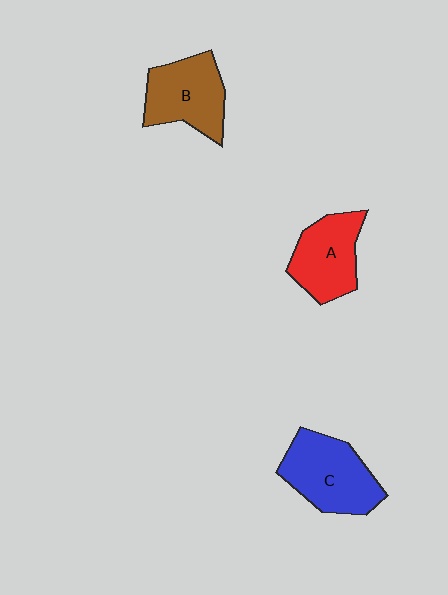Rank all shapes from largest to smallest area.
From largest to smallest: C (blue), B (brown), A (red).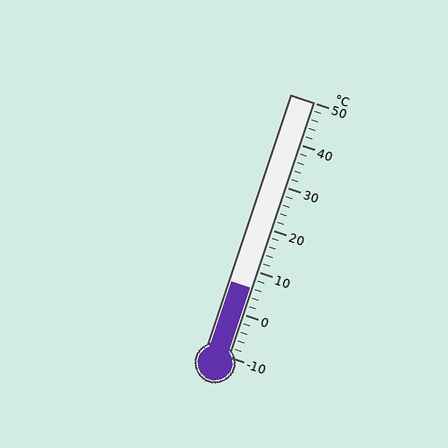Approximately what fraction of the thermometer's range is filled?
The thermometer is filled to approximately 25% of its range.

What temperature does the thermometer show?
The thermometer shows approximately 6°C.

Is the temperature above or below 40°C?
The temperature is below 40°C.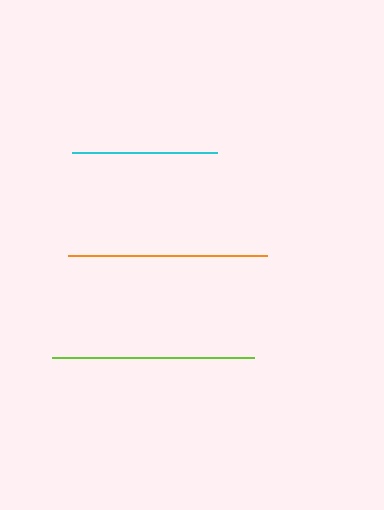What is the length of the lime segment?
The lime segment is approximately 202 pixels long.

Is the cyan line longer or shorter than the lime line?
The lime line is longer than the cyan line.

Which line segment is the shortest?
The cyan line is the shortest at approximately 145 pixels.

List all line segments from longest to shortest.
From longest to shortest: lime, orange, cyan.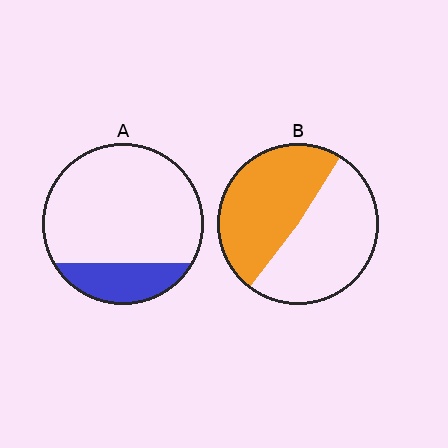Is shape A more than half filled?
No.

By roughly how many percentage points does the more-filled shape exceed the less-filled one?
By roughly 30 percentage points (B over A).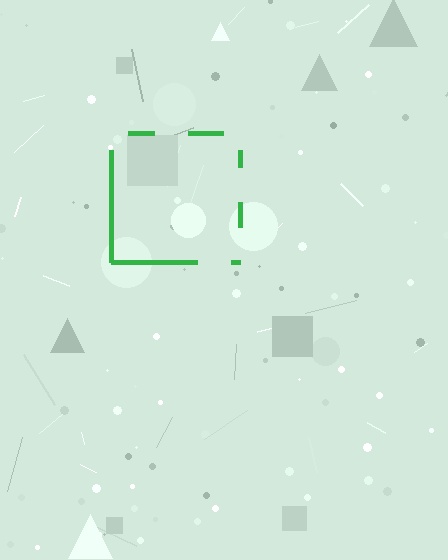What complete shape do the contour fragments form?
The contour fragments form a square.